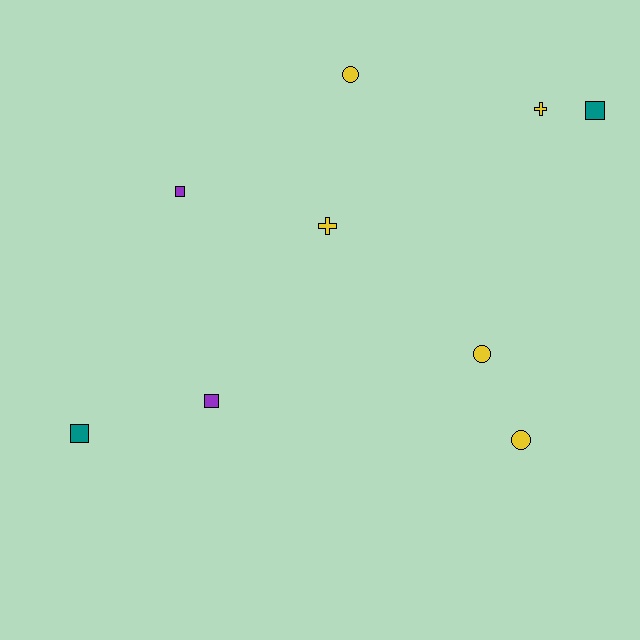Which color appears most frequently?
Yellow, with 5 objects.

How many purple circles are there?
There are no purple circles.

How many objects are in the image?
There are 9 objects.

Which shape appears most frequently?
Square, with 4 objects.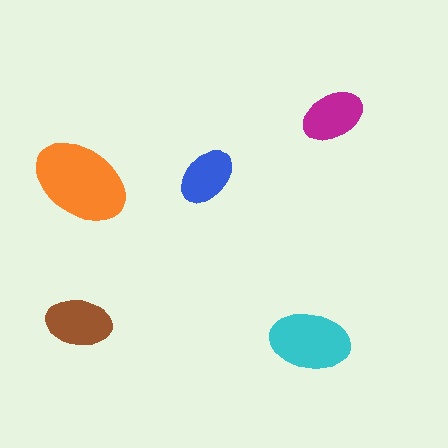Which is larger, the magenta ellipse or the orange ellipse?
The orange one.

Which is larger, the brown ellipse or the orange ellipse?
The orange one.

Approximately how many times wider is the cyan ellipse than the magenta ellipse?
About 1.5 times wider.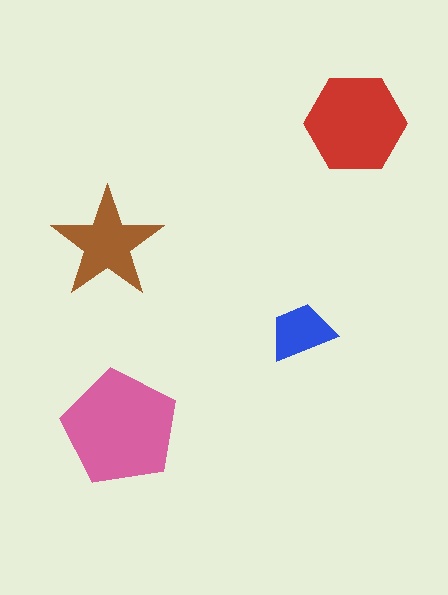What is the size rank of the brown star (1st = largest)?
3rd.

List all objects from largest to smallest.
The pink pentagon, the red hexagon, the brown star, the blue trapezoid.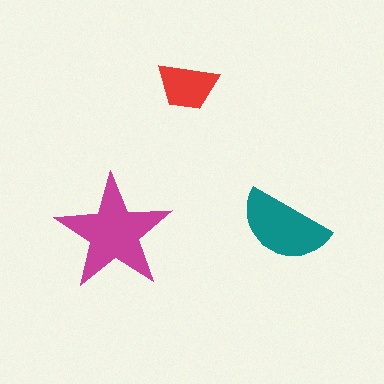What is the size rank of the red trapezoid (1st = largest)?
3rd.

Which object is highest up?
The red trapezoid is topmost.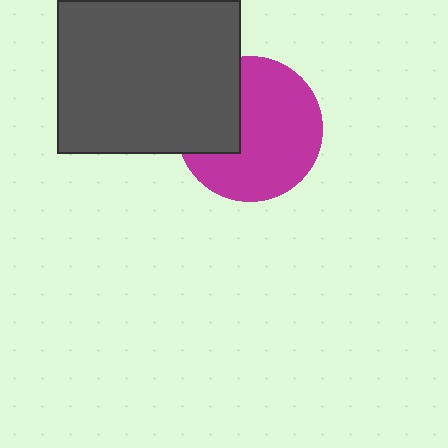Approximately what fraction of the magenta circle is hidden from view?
Roughly 31% of the magenta circle is hidden behind the dark gray rectangle.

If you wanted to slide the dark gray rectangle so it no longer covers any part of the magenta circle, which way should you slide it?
Slide it left — that is the most direct way to separate the two shapes.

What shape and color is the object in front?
The object in front is a dark gray rectangle.